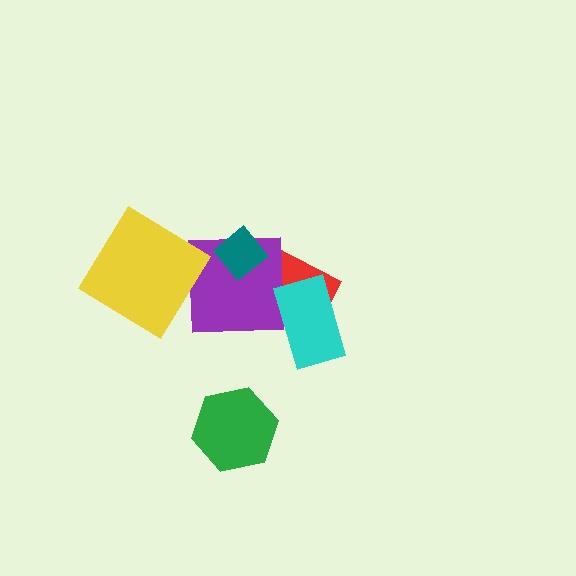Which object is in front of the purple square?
The teal diamond is in front of the purple square.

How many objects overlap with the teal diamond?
1 object overlaps with the teal diamond.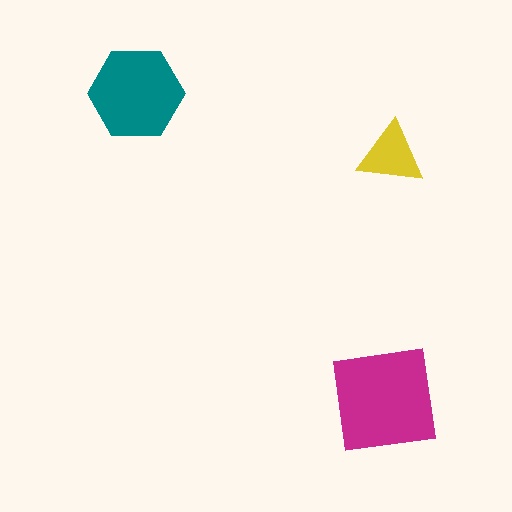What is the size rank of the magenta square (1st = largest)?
1st.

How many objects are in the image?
There are 3 objects in the image.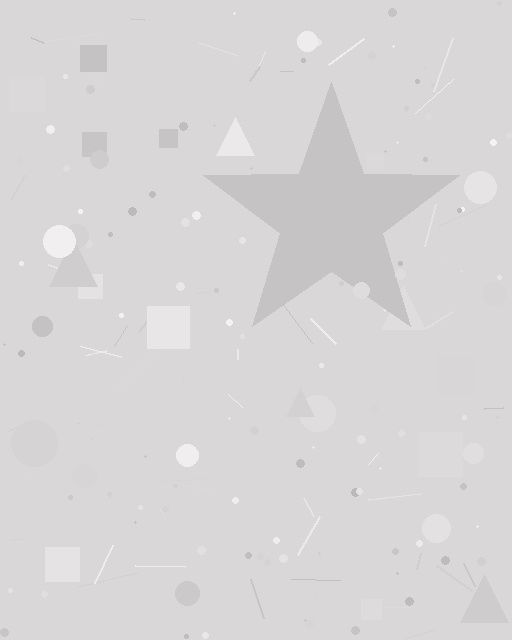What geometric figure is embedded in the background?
A star is embedded in the background.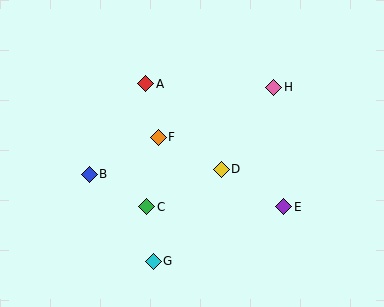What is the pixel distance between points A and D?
The distance between A and D is 114 pixels.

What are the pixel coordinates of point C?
Point C is at (147, 207).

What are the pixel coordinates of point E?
Point E is at (284, 207).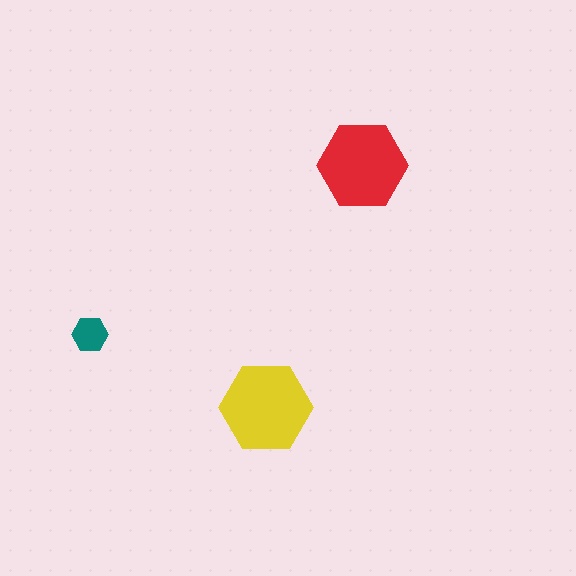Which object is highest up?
The red hexagon is topmost.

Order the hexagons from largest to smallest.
the yellow one, the red one, the teal one.